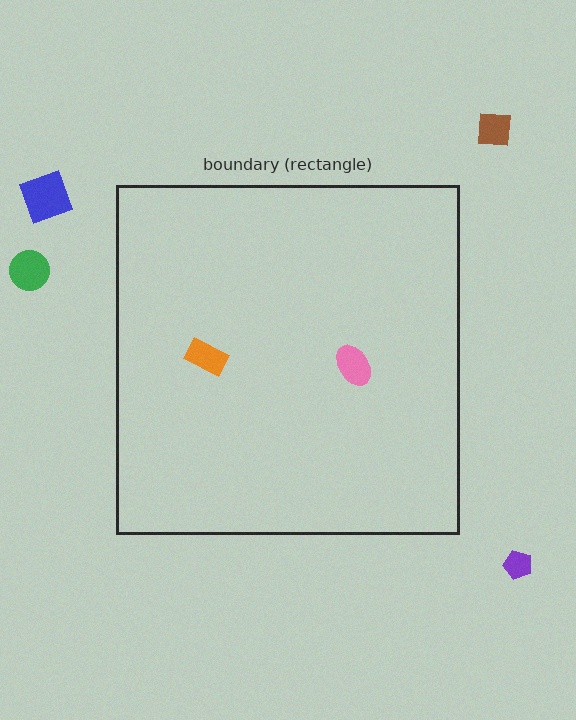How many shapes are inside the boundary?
2 inside, 4 outside.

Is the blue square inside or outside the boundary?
Outside.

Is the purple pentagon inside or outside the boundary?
Outside.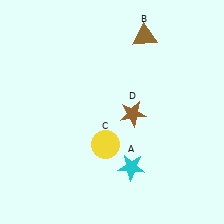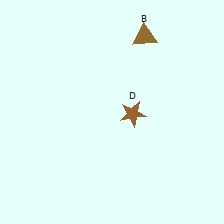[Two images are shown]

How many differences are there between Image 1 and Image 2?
There are 2 differences between the two images.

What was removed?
The cyan star (A), the yellow circle (C) were removed in Image 2.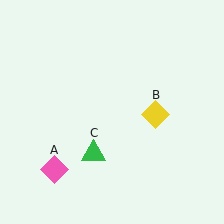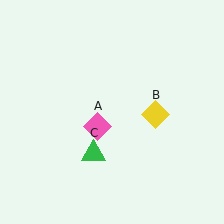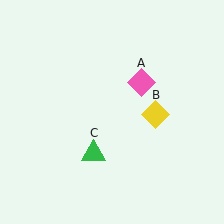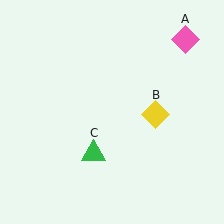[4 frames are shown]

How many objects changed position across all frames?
1 object changed position: pink diamond (object A).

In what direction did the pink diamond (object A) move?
The pink diamond (object A) moved up and to the right.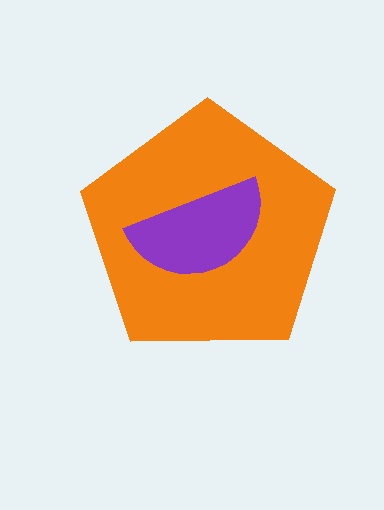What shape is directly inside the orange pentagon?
The purple semicircle.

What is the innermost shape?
The purple semicircle.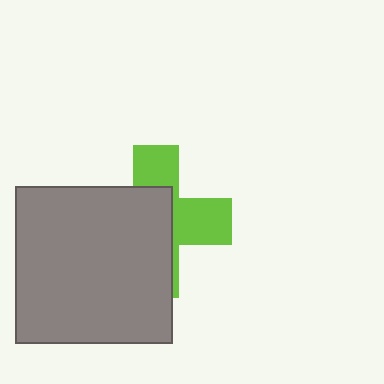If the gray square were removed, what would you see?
You would see the complete lime cross.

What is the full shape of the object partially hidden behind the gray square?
The partially hidden object is a lime cross.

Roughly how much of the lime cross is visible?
A small part of it is visible (roughly 41%).